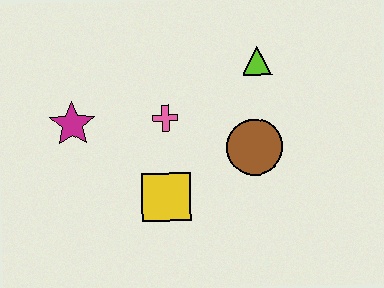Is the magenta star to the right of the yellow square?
No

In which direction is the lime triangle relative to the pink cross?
The lime triangle is to the right of the pink cross.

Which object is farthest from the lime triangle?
The magenta star is farthest from the lime triangle.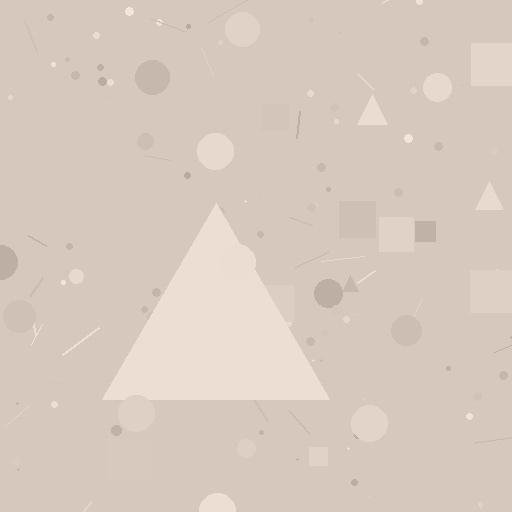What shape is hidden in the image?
A triangle is hidden in the image.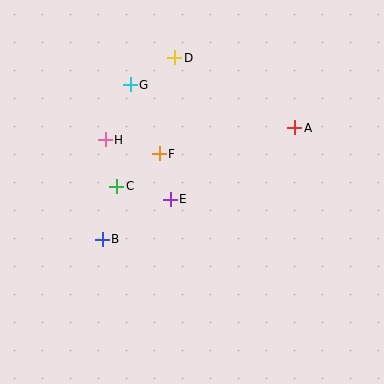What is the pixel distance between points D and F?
The distance between D and F is 97 pixels.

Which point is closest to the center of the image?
Point E at (170, 199) is closest to the center.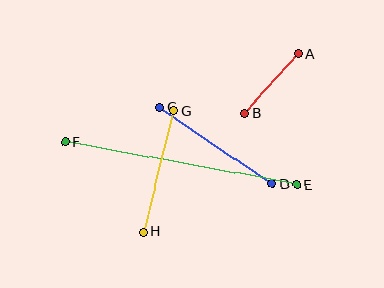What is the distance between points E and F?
The distance is approximately 235 pixels.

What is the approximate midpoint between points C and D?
The midpoint is at approximately (216, 146) pixels.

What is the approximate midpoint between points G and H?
The midpoint is at approximately (158, 171) pixels.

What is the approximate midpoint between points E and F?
The midpoint is at approximately (181, 164) pixels.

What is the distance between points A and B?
The distance is approximately 81 pixels.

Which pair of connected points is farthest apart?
Points E and F are farthest apart.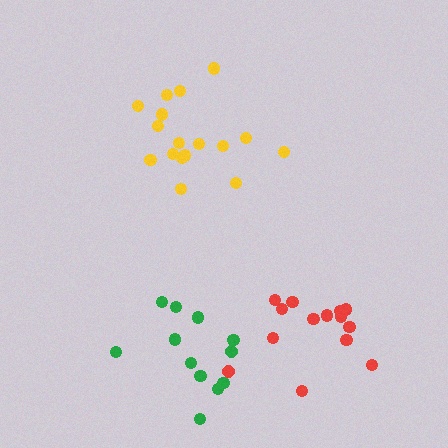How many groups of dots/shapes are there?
There are 3 groups.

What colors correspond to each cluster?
The clusters are colored: yellow, green, red.